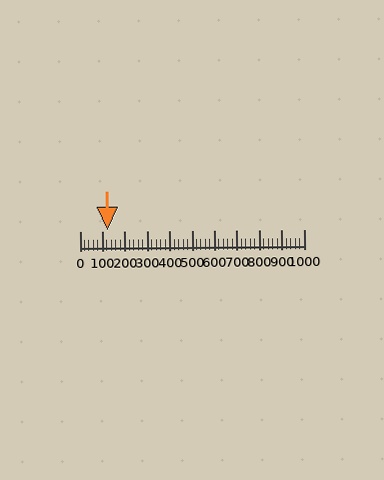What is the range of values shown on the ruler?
The ruler shows values from 0 to 1000.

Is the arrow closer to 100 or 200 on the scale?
The arrow is closer to 100.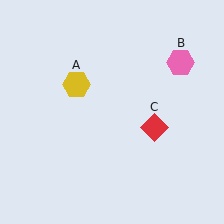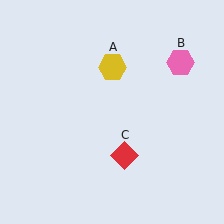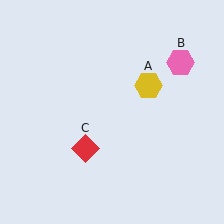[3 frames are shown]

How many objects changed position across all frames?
2 objects changed position: yellow hexagon (object A), red diamond (object C).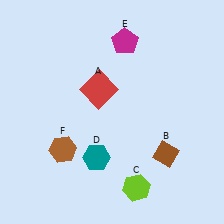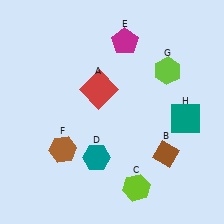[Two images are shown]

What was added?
A lime hexagon (G), a teal square (H) were added in Image 2.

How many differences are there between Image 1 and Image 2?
There are 2 differences between the two images.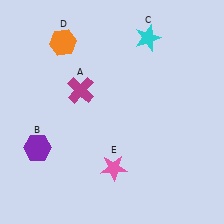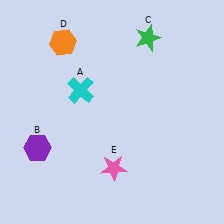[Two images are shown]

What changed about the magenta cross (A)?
In Image 1, A is magenta. In Image 2, it changed to cyan.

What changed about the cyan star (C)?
In Image 1, C is cyan. In Image 2, it changed to green.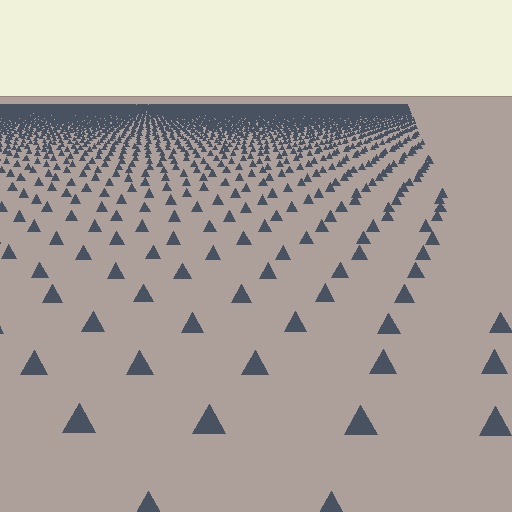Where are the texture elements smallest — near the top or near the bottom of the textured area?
Near the top.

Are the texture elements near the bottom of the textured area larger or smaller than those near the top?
Larger. Near the bottom, elements are closer to the viewer and appear at a bigger on-screen size.